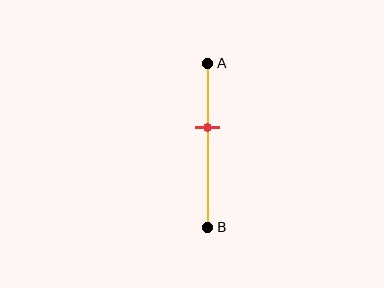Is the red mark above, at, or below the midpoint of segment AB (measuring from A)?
The red mark is above the midpoint of segment AB.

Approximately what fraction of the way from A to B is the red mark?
The red mark is approximately 40% of the way from A to B.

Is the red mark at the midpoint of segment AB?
No, the mark is at about 40% from A, not at the 50% midpoint.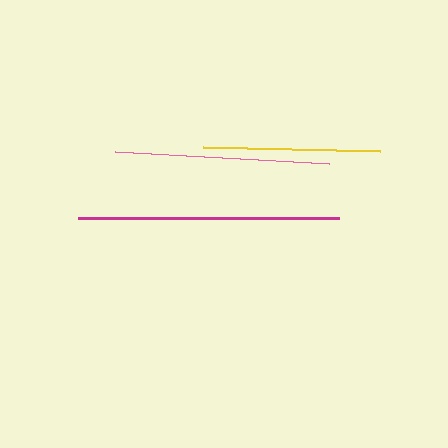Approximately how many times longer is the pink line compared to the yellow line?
The pink line is approximately 1.2 times the length of the yellow line.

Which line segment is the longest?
The magenta line is the longest at approximately 261 pixels.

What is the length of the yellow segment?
The yellow segment is approximately 177 pixels long.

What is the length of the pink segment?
The pink segment is approximately 215 pixels long.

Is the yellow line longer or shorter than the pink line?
The pink line is longer than the yellow line.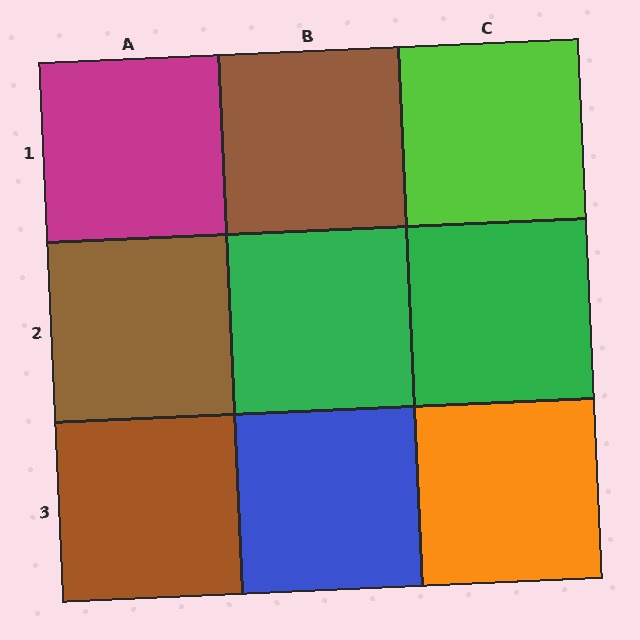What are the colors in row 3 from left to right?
Brown, blue, orange.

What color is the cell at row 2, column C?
Green.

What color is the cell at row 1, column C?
Lime.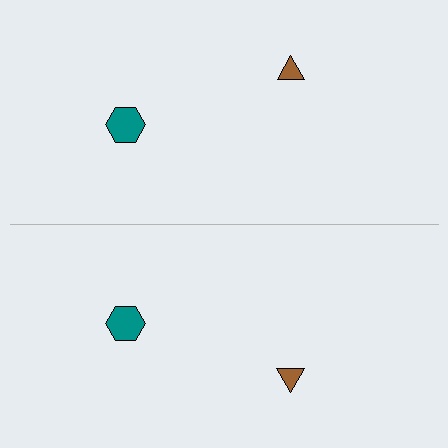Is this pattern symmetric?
Yes, this pattern has bilateral (reflection) symmetry.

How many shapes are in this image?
There are 4 shapes in this image.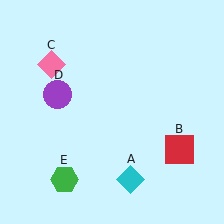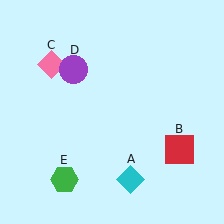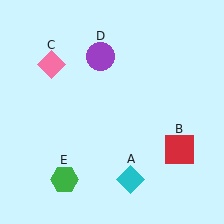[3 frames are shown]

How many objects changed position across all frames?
1 object changed position: purple circle (object D).